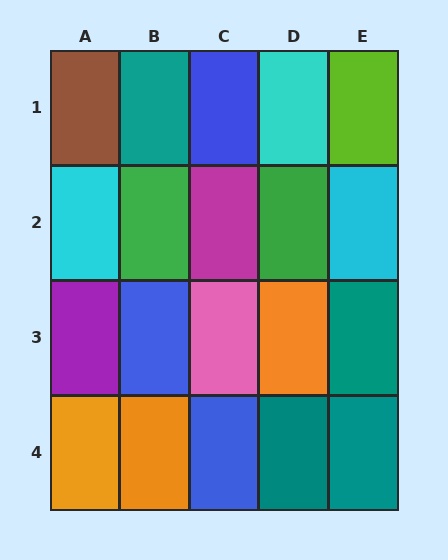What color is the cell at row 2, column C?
Magenta.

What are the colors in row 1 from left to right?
Brown, teal, blue, cyan, lime.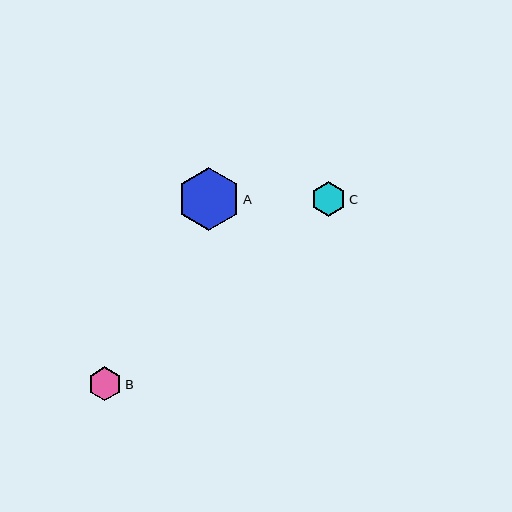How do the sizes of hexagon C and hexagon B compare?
Hexagon C and hexagon B are approximately the same size.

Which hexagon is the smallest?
Hexagon B is the smallest with a size of approximately 34 pixels.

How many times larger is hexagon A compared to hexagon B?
Hexagon A is approximately 1.8 times the size of hexagon B.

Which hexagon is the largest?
Hexagon A is the largest with a size of approximately 63 pixels.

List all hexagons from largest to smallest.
From largest to smallest: A, C, B.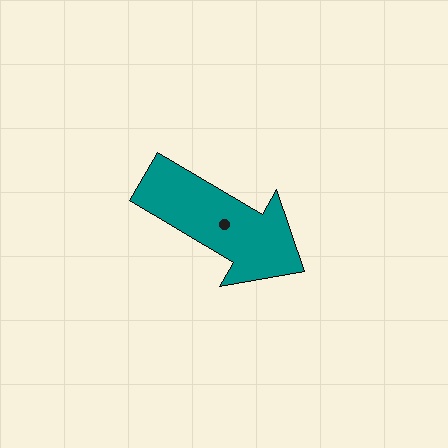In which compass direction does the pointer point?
Southeast.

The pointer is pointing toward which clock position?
Roughly 4 o'clock.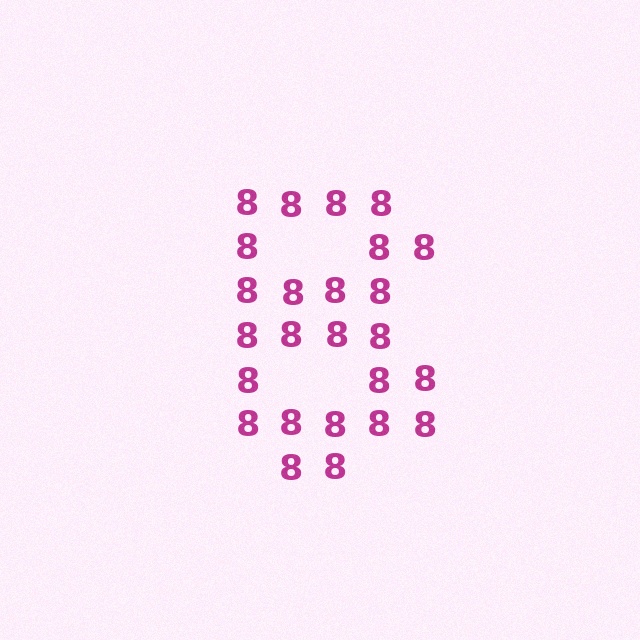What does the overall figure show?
The overall figure shows the digit 8.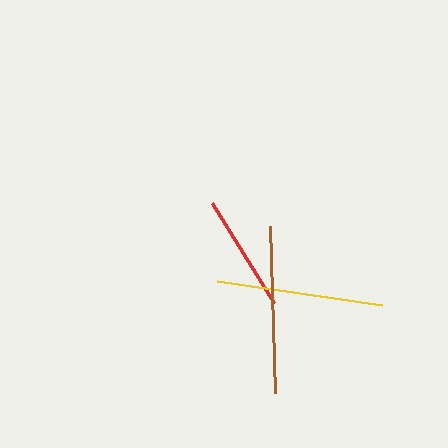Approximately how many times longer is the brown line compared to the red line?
The brown line is approximately 1.4 times the length of the red line.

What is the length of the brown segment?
The brown segment is approximately 167 pixels long.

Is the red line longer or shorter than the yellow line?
The yellow line is longer than the red line.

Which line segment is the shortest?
The red line is the shortest at approximately 118 pixels.